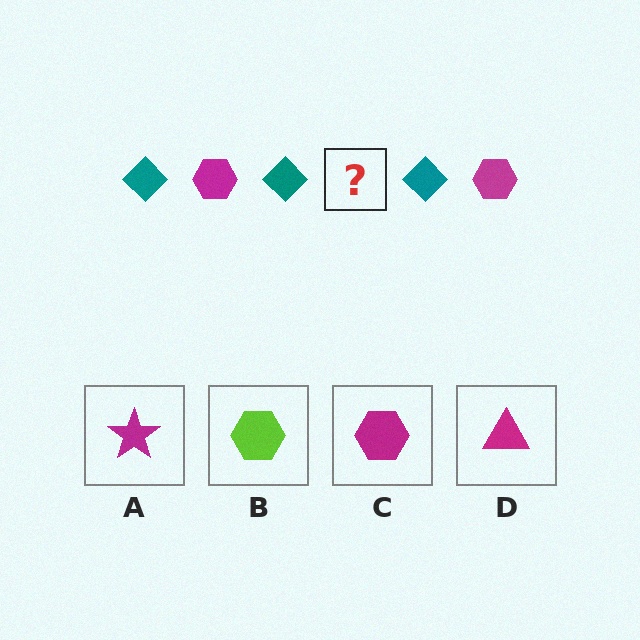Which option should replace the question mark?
Option C.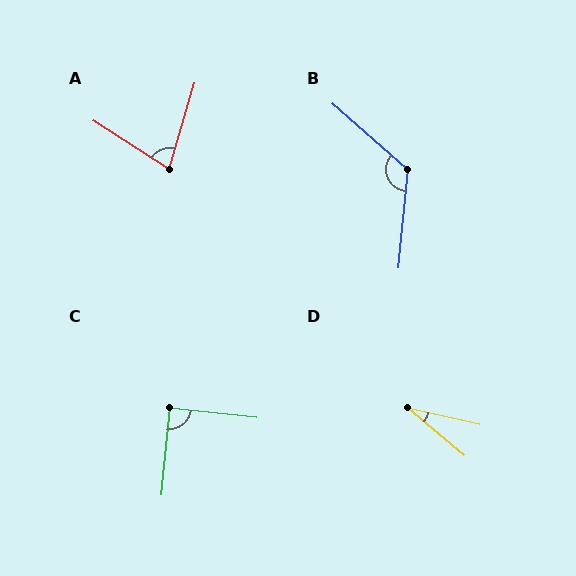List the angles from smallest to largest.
D (27°), A (74°), C (90°), B (126°).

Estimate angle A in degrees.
Approximately 74 degrees.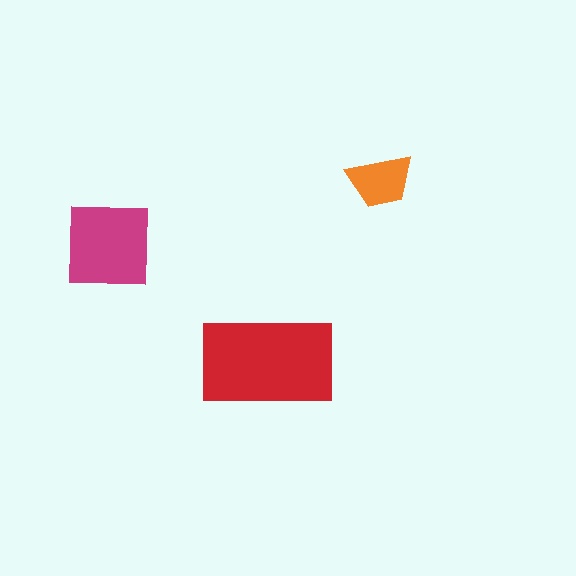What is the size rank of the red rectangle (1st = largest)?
1st.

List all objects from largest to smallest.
The red rectangle, the magenta square, the orange trapezoid.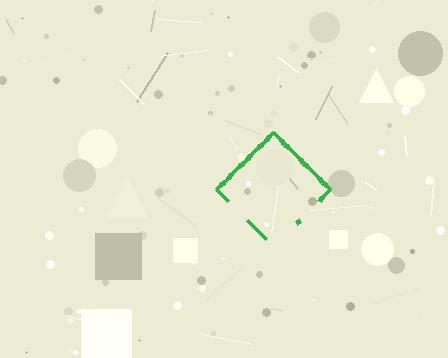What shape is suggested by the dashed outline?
The dashed outline suggests a diamond.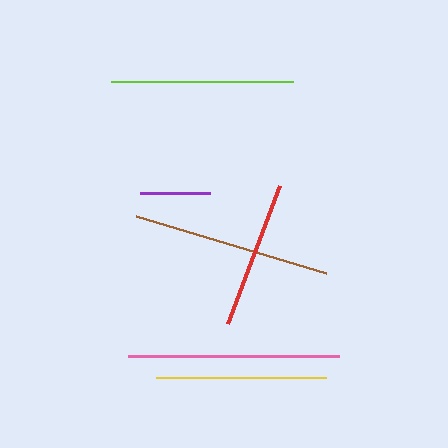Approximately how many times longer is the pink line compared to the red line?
The pink line is approximately 1.4 times the length of the red line.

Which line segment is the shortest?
The purple line is the shortest at approximately 70 pixels.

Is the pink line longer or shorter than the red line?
The pink line is longer than the red line.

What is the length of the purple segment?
The purple segment is approximately 70 pixels long.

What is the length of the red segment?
The red segment is approximately 147 pixels long.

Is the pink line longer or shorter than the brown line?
The pink line is longer than the brown line.